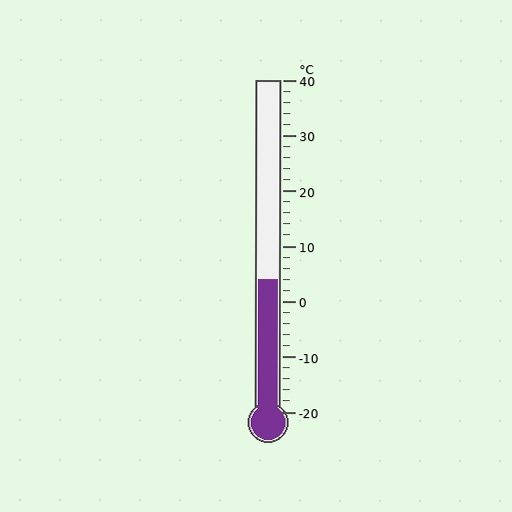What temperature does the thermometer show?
The thermometer shows approximately 4°C.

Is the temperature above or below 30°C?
The temperature is below 30°C.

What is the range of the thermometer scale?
The thermometer scale ranges from -20°C to 40°C.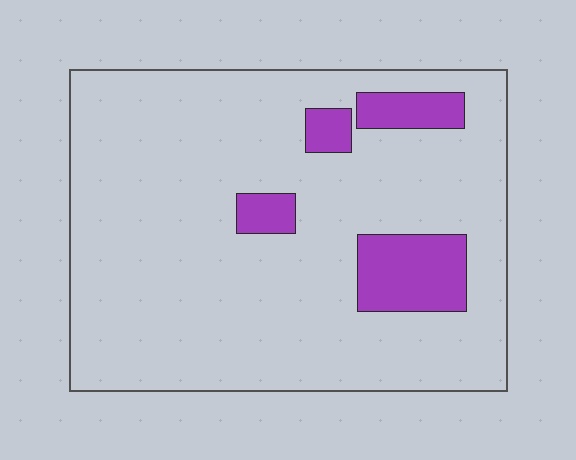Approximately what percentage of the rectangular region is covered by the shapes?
Approximately 10%.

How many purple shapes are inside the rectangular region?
4.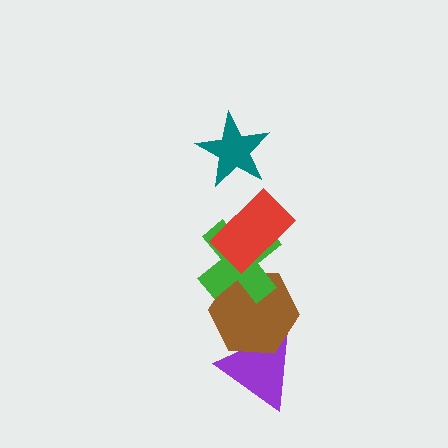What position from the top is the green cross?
The green cross is 3rd from the top.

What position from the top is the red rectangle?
The red rectangle is 2nd from the top.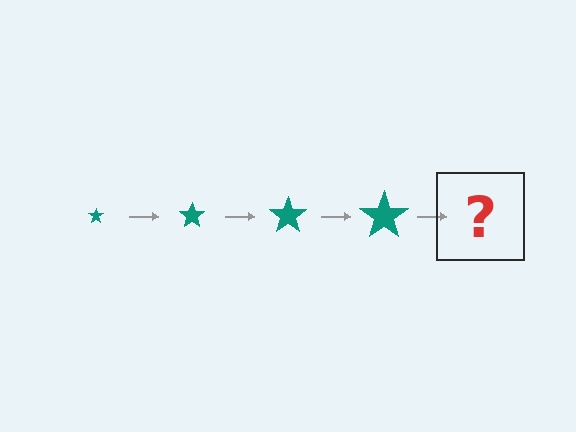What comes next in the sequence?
The next element should be a teal star, larger than the previous one.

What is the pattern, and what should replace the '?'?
The pattern is that the star gets progressively larger each step. The '?' should be a teal star, larger than the previous one.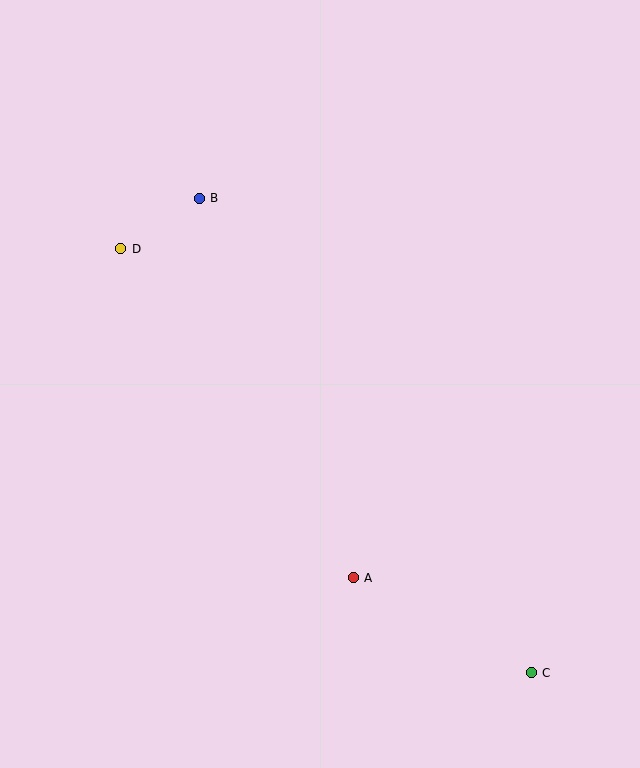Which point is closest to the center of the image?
Point A at (353, 578) is closest to the center.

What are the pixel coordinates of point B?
Point B is at (199, 198).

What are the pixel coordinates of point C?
Point C is at (531, 673).